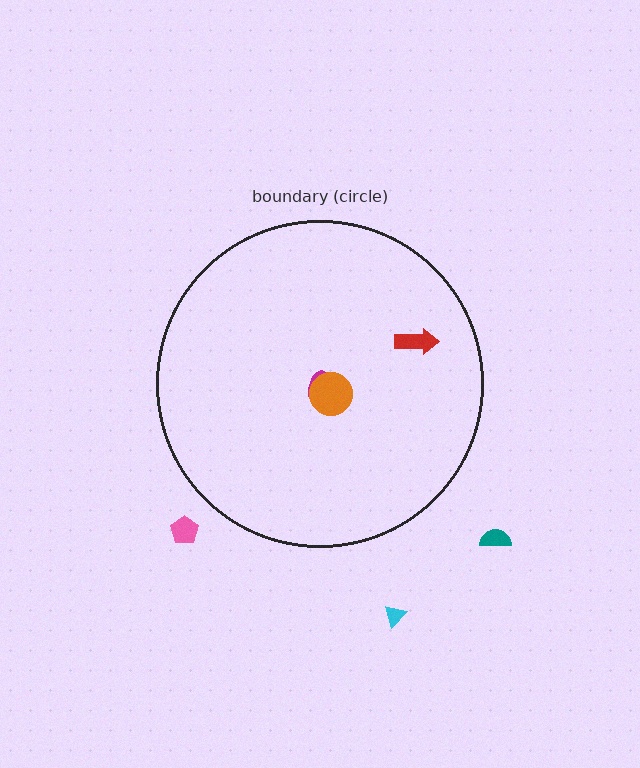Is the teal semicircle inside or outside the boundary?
Outside.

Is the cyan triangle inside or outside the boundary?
Outside.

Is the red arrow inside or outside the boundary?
Inside.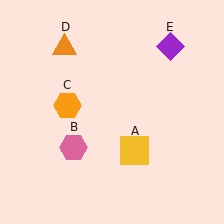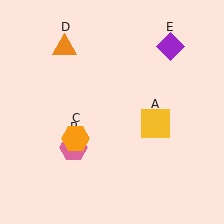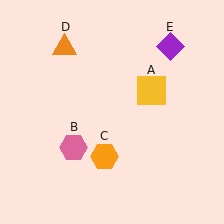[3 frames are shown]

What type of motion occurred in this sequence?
The yellow square (object A), orange hexagon (object C) rotated counterclockwise around the center of the scene.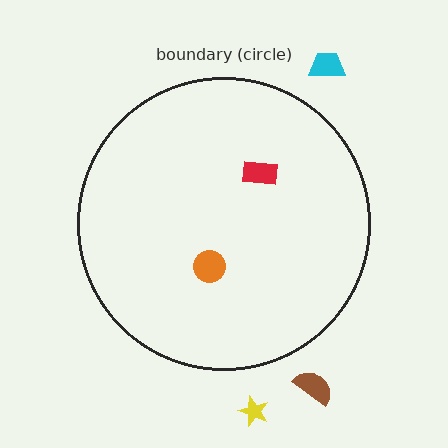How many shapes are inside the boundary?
2 inside, 3 outside.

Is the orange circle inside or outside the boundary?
Inside.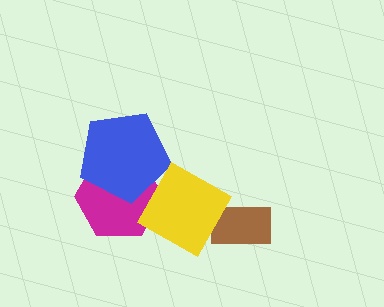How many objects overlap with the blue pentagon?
2 objects overlap with the blue pentagon.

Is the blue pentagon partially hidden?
Yes, it is partially covered by another shape.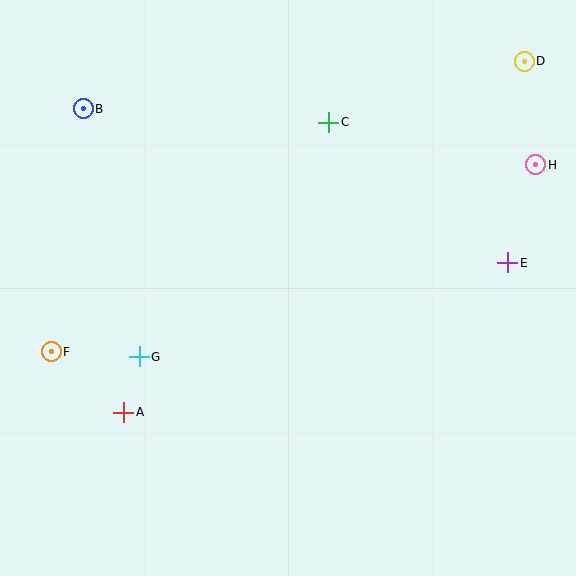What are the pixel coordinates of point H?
Point H is at (536, 165).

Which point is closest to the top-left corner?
Point B is closest to the top-left corner.